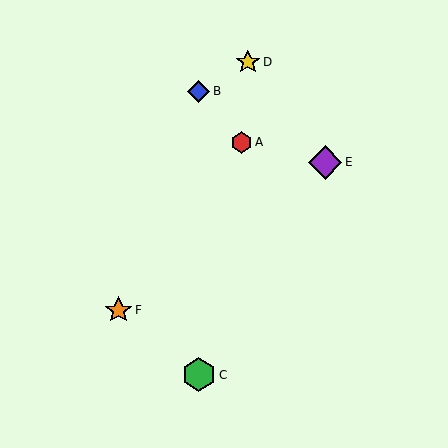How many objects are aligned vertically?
2 objects (B, C) are aligned vertically.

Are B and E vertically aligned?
No, B is at x≈199 and E is at x≈325.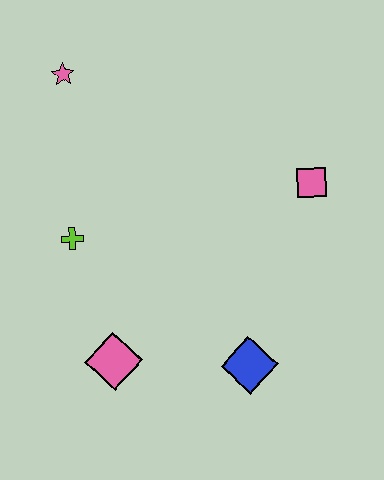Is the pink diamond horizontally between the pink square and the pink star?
Yes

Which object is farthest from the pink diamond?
The pink star is farthest from the pink diamond.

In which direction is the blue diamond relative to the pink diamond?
The blue diamond is to the right of the pink diamond.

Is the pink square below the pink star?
Yes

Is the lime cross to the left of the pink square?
Yes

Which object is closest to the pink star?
The lime cross is closest to the pink star.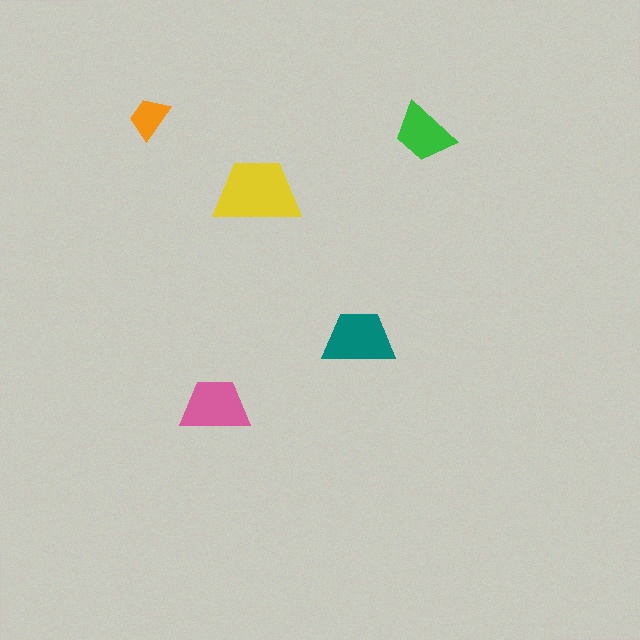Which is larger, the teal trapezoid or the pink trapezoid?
The teal one.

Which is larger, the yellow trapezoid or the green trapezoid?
The yellow one.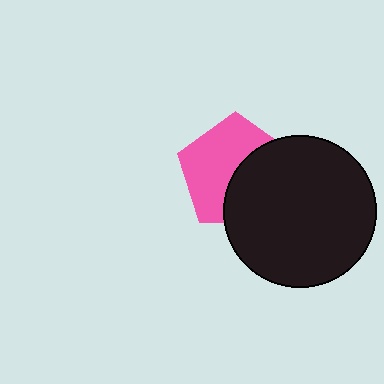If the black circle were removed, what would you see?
You would see the complete pink pentagon.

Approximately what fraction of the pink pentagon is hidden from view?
Roughly 45% of the pink pentagon is hidden behind the black circle.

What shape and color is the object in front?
The object in front is a black circle.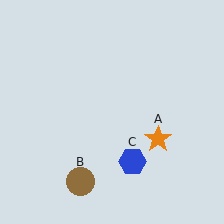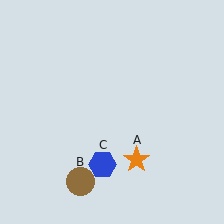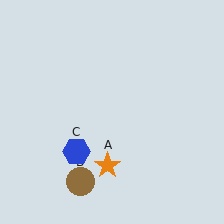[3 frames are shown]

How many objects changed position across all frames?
2 objects changed position: orange star (object A), blue hexagon (object C).